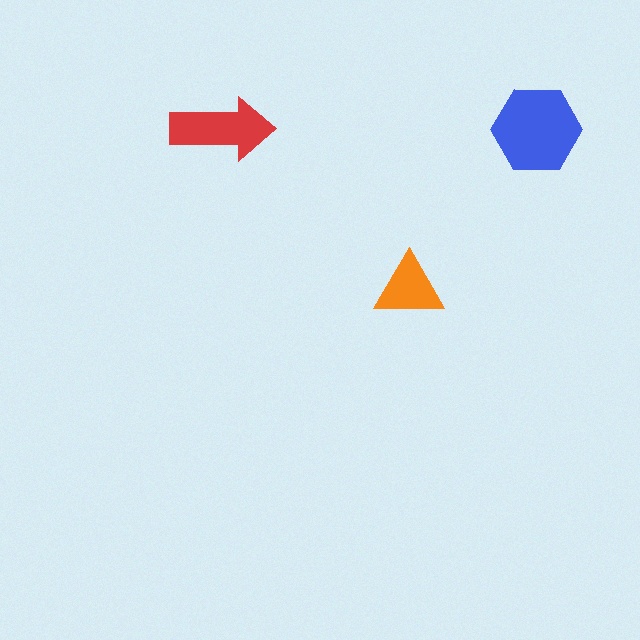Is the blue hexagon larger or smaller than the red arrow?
Larger.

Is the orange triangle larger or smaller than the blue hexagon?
Smaller.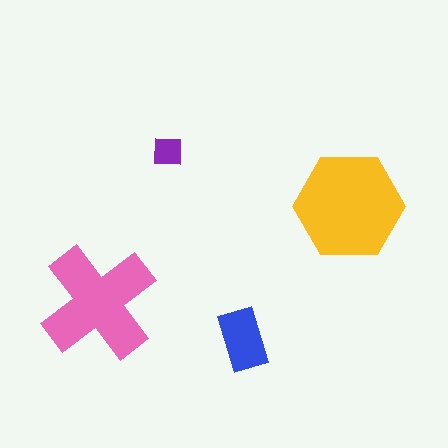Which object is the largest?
The yellow hexagon.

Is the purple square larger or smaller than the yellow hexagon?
Smaller.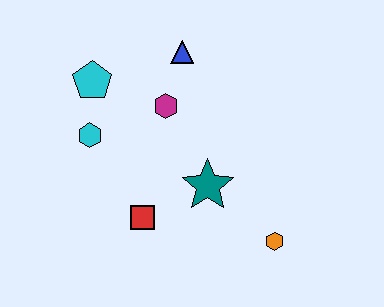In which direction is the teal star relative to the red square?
The teal star is to the right of the red square.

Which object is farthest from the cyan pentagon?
The orange hexagon is farthest from the cyan pentagon.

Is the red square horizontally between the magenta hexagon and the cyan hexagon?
Yes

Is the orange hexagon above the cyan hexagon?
No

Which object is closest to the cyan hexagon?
The cyan pentagon is closest to the cyan hexagon.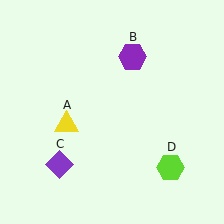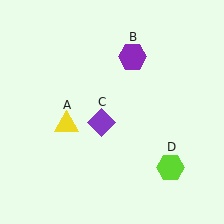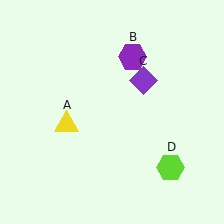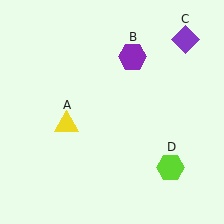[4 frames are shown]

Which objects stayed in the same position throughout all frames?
Yellow triangle (object A) and purple hexagon (object B) and lime hexagon (object D) remained stationary.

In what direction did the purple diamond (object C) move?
The purple diamond (object C) moved up and to the right.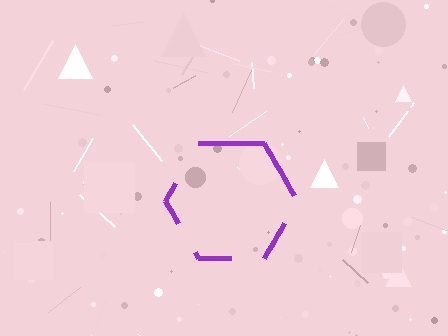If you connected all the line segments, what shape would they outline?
They would outline a hexagon.